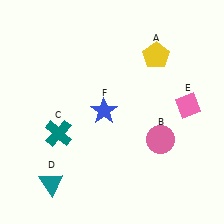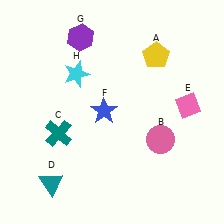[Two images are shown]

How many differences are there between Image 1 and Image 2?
There are 2 differences between the two images.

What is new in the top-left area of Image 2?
A purple hexagon (G) was added in the top-left area of Image 2.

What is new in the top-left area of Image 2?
A cyan star (H) was added in the top-left area of Image 2.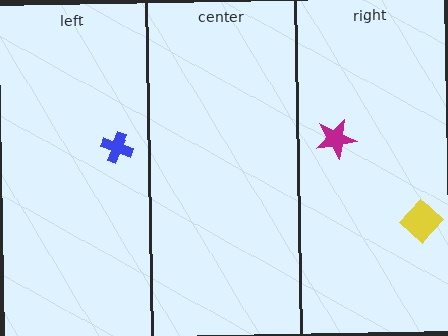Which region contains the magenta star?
The right region.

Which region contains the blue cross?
The left region.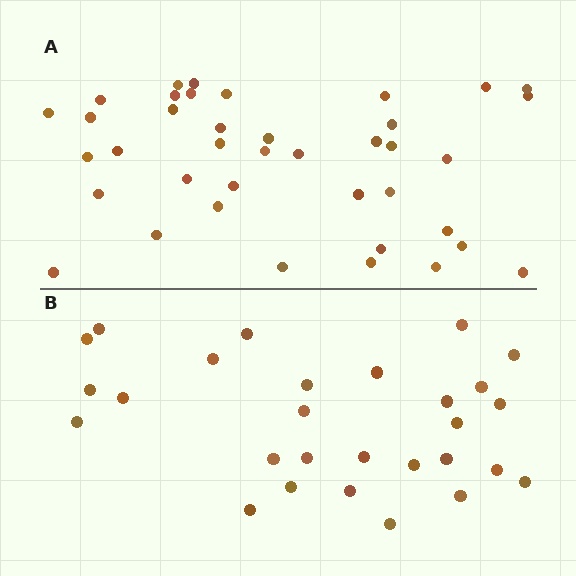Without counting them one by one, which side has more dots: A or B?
Region A (the top region) has more dots.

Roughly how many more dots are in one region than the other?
Region A has roughly 12 or so more dots than region B.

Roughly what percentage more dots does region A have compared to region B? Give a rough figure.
About 40% more.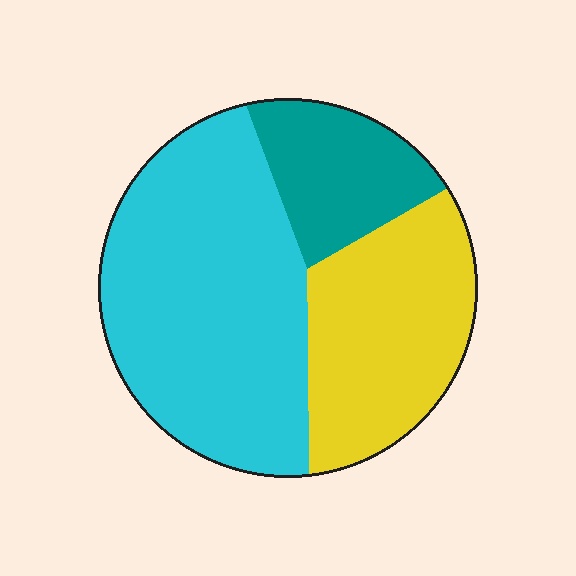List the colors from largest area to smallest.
From largest to smallest: cyan, yellow, teal.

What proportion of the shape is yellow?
Yellow takes up about one third (1/3) of the shape.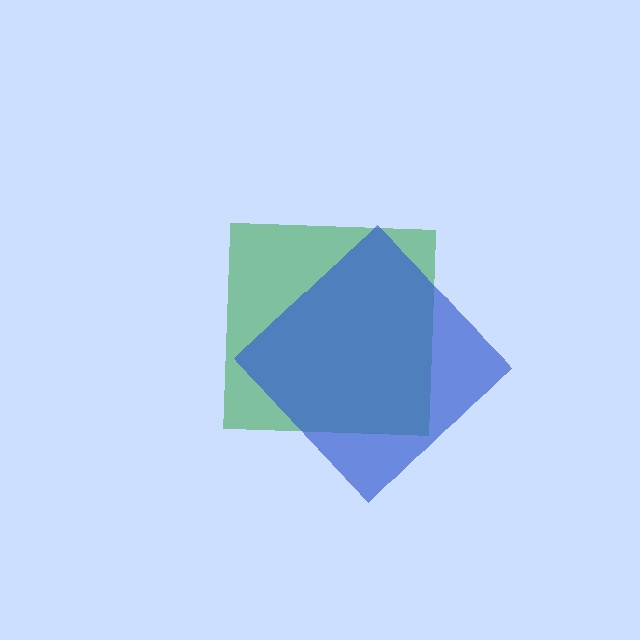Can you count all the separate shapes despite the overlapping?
Yes, there are 2 separate shapes.